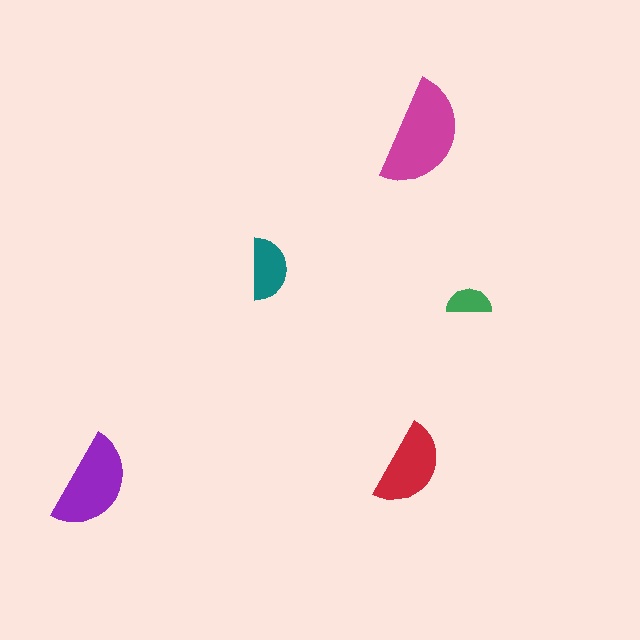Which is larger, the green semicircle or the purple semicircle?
The purple one.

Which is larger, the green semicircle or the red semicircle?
The red one.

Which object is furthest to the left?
The purple semicircle is leftmost.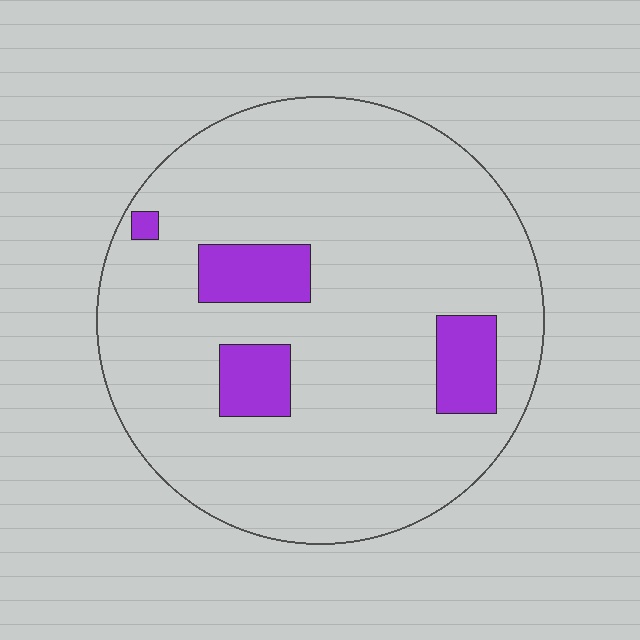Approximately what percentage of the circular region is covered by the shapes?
Approximately 10%.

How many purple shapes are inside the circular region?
4.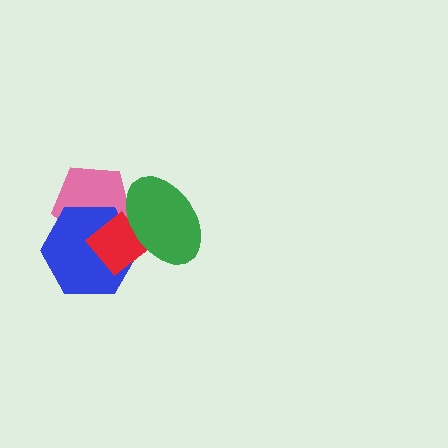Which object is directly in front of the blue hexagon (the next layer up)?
The red diamond is directly in front of the blue hexagon.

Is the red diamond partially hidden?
Yes, it is partially covered by another shape.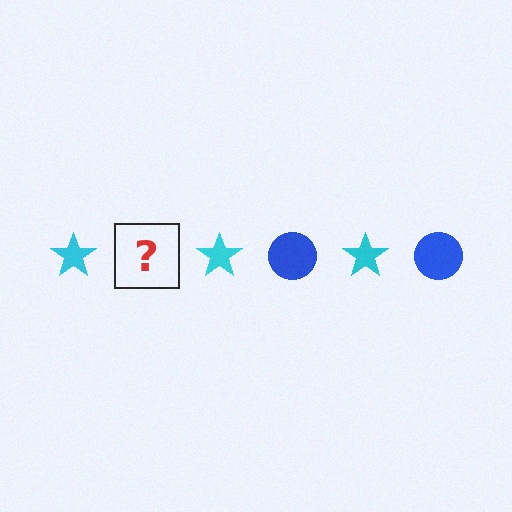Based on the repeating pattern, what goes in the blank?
The blank should be a blue circle.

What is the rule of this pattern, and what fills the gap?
The rule is that the pattern alternates between cyan star and blue circle. The gap should be filled with a blue circle.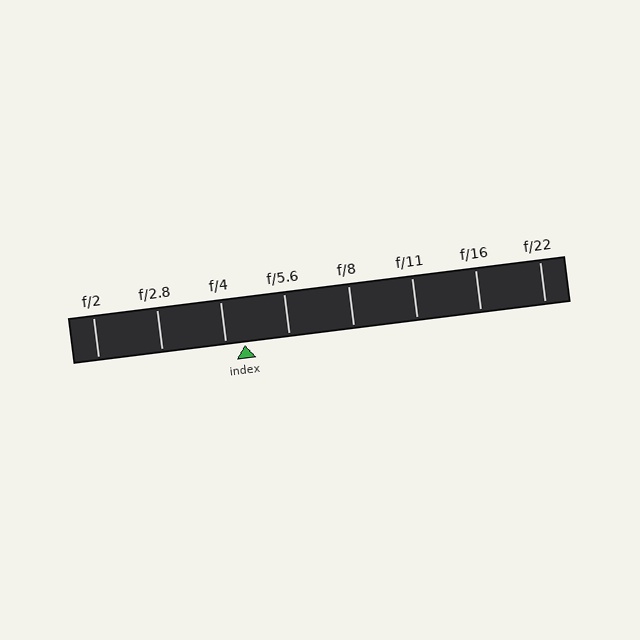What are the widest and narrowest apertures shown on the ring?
The widest aperture shown is f/2 and the narrowest is f/22.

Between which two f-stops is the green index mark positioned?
The index mark is between f/4 and f/5.6.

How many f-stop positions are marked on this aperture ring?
There are 8 f-stop positions marked.